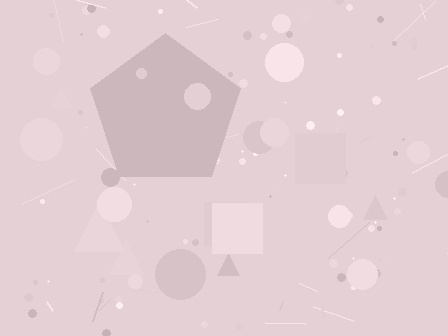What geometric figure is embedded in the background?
A pentagon is embedded in the background.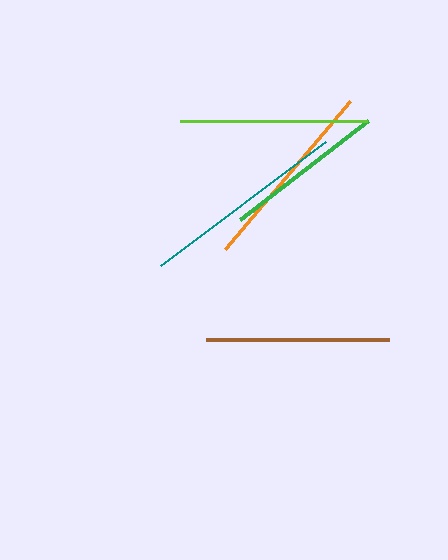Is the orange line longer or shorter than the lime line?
The orange line is longer than the lime line.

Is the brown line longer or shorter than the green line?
The brown line is longer than the green line.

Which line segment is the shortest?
The green line is the shortest at approximately 161 pixels.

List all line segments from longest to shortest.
From longest to shortest: teal, orange, lime, brown, green.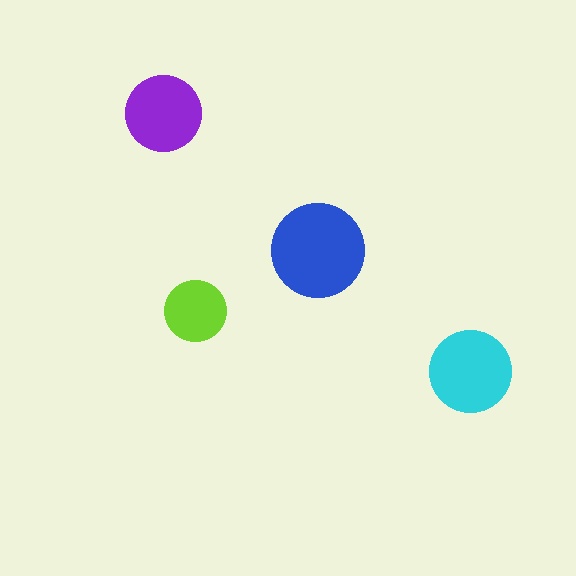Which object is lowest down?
The cyan circle is bottommost.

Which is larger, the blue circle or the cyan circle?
The blue one.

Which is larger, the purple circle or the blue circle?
The blue one.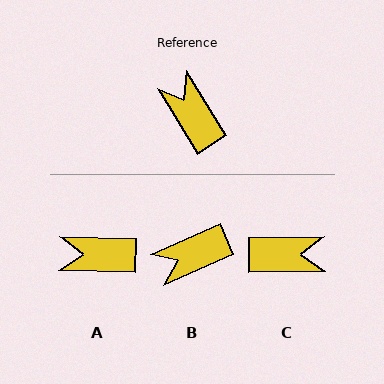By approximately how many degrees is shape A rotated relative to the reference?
Approximately 57 degrees counter-clockwise.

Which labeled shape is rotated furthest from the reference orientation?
C, about 121 degrees away.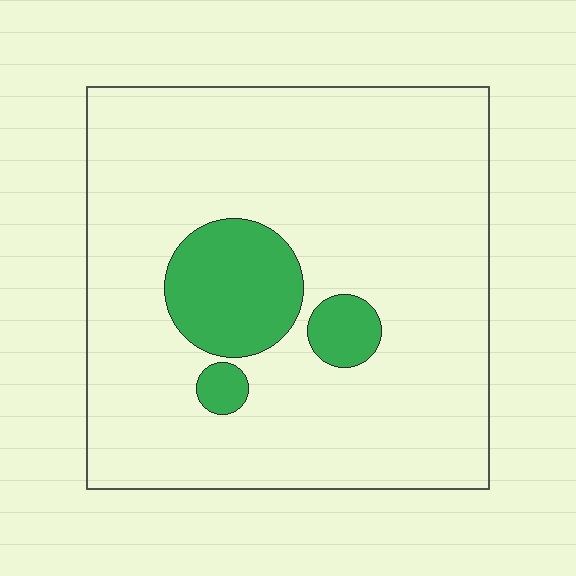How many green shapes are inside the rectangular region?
3.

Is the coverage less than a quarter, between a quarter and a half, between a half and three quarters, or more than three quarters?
Less than a quarter.